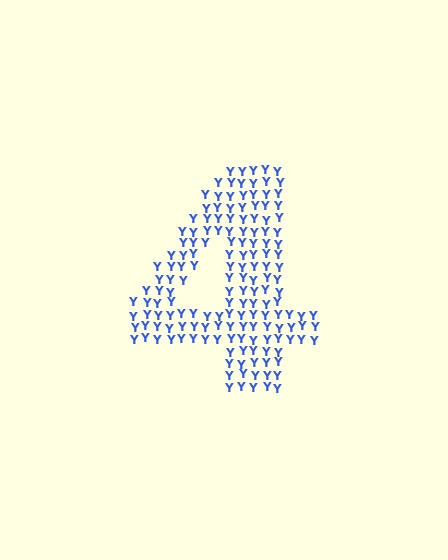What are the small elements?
The small elements are letter Y's.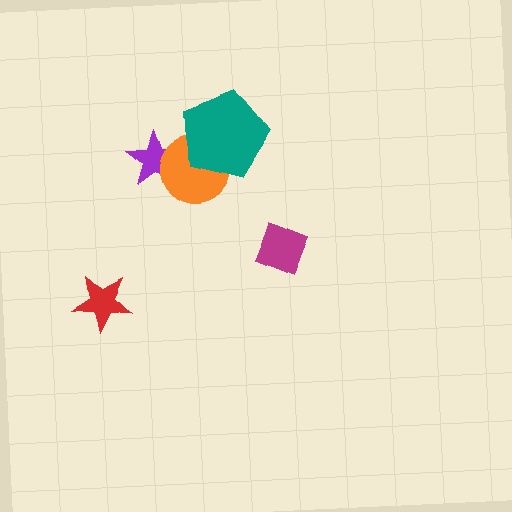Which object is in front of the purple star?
The orange circle is in front of the purple star.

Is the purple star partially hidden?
Yes, it is partially covered by another shape.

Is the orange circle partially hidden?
Yes, it is partially covered by another shape.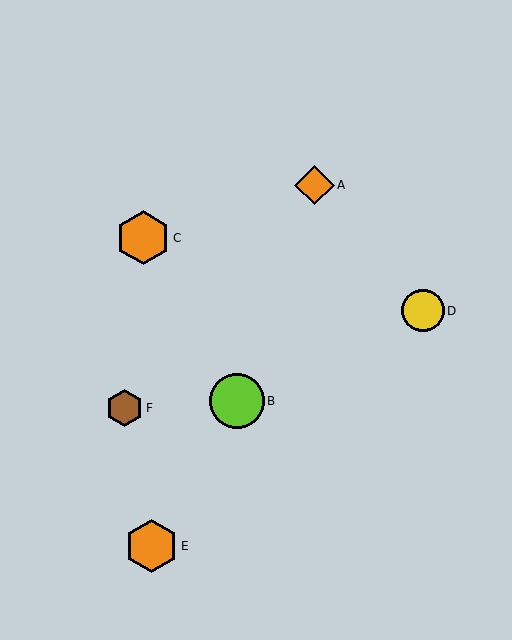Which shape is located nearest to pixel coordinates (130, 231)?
The orange hexagon (labeled C) at (143, 238) is nearest to that location.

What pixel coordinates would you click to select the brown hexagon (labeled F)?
Click at (125, 408) to select the brown hexagon F.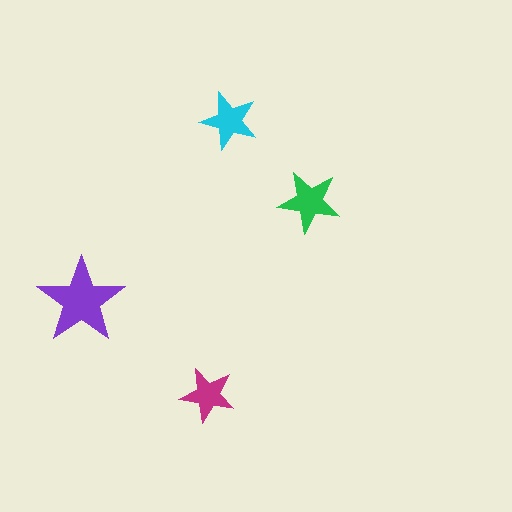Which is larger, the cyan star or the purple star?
The purple one.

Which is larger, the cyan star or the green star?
The green one.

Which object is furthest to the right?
The green star is rightmost.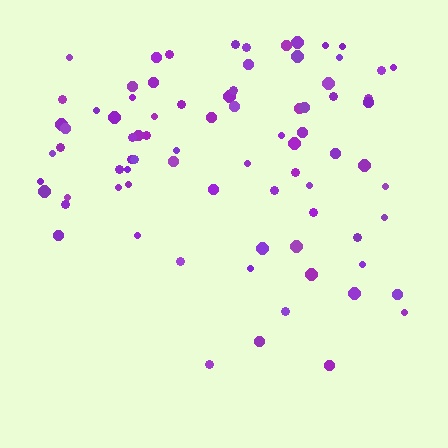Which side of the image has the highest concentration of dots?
The top.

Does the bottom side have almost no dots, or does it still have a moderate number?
Still a moderate number, just noticeably fewer than the top.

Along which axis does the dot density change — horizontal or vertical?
Vertical.